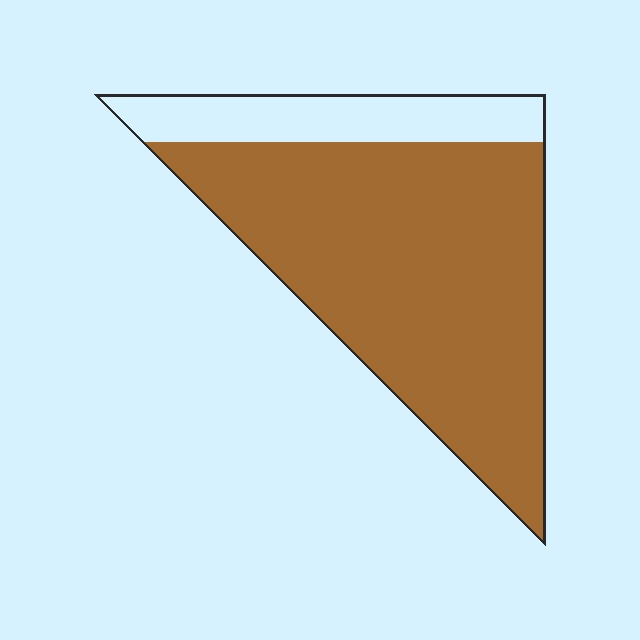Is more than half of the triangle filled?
Yes.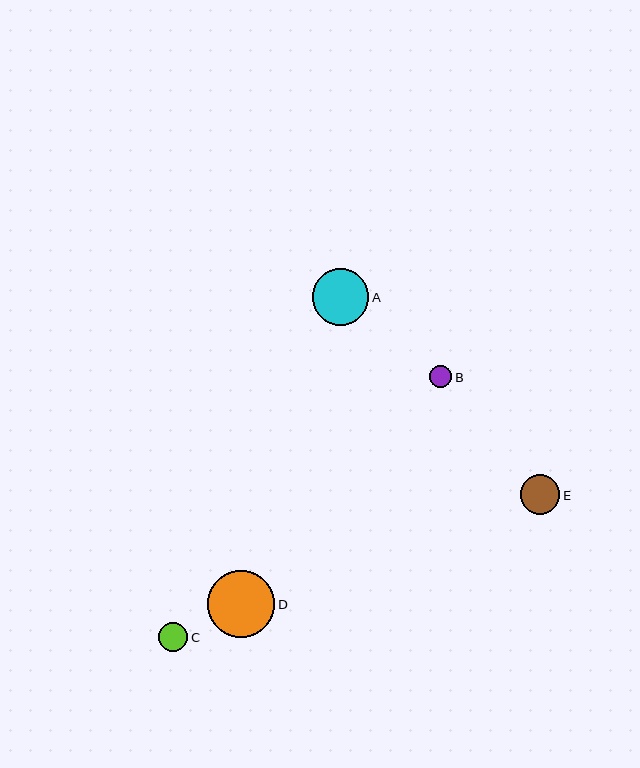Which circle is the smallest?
Circle B is the smallest with a size of approximately 22 pixels.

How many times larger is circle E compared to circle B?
Circle E is approximately 1.8 times the size of circle B.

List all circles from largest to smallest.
From largest to smallest: D, A, E, C, B.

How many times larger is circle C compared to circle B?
Circle C is approximately 1.3 times the size of circle B.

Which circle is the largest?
Circle D is the largest with a size of approximately 67 pixels.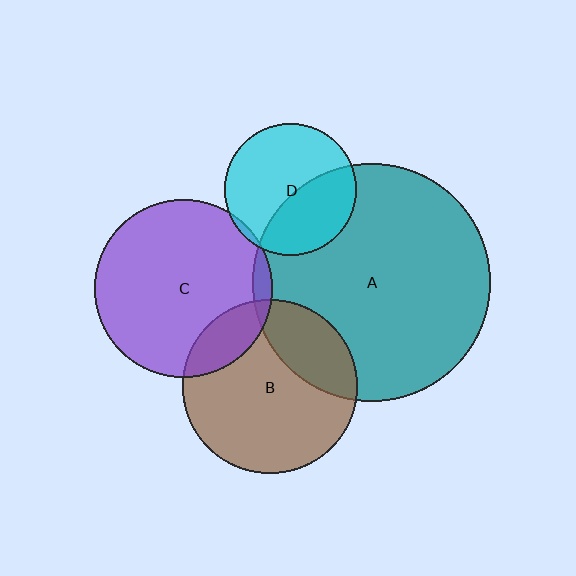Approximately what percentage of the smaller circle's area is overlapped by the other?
Approximately 25%.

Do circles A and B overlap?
Yes.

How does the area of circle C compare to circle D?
Approximately 1.8 times.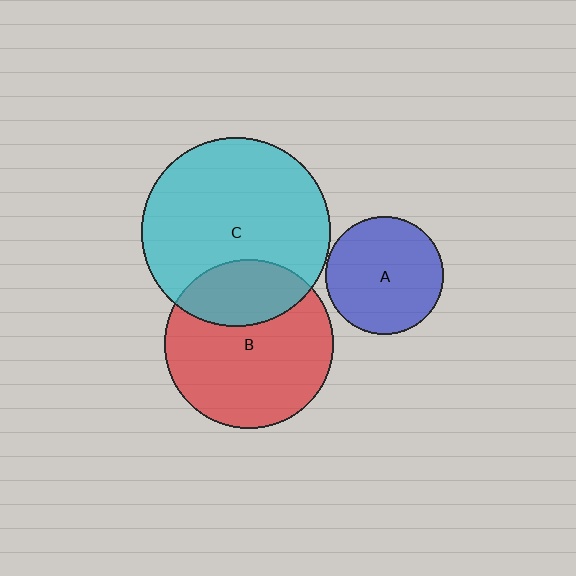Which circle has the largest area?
Circle C (cyan).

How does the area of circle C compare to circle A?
Approximately 2.6 times.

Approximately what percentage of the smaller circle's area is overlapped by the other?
Approximately 30%.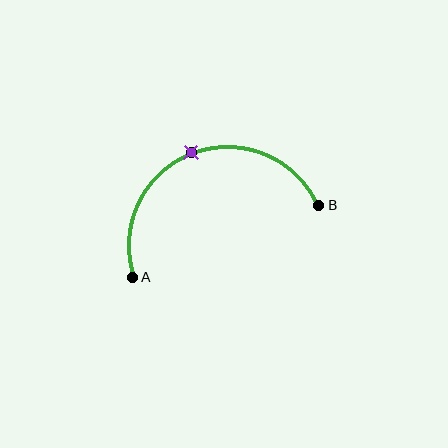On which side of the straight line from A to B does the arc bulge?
The arc bulges above the straight line connecting A and B.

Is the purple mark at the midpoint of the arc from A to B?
Yes. The purple mark lies on the arc at equal arc-length from both A and B — it is the arc midpoint.